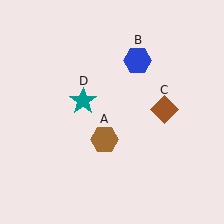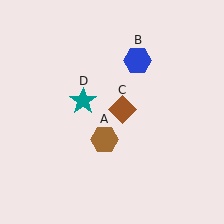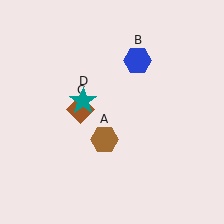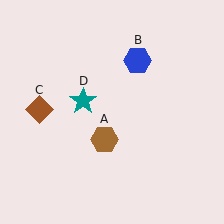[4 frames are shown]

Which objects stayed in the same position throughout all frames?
Brown hexagon (object A) and blue hexagon (object B) and teal star (object D) remained stationary.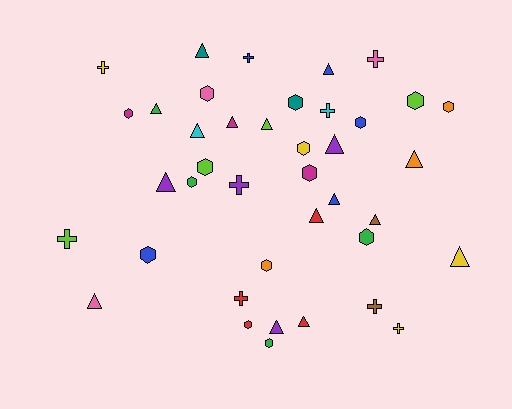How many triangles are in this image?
There are 16 triangles.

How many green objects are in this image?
There are 4 green objects.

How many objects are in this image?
There are 40 objects.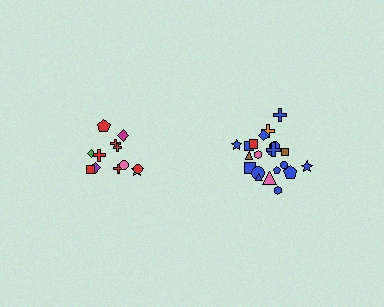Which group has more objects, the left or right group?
The right group.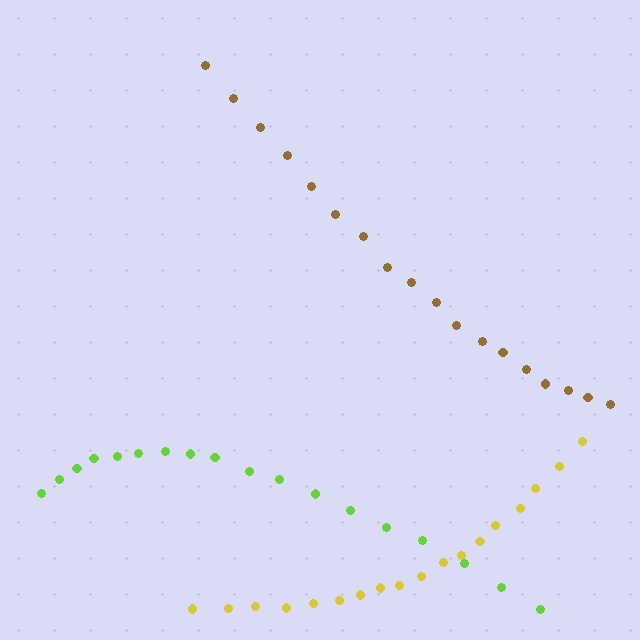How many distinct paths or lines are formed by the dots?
There are 3 distinct paths.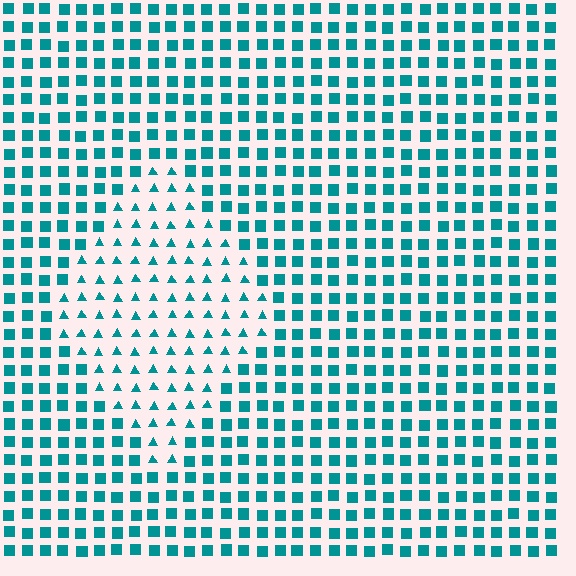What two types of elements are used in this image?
The image uses triangles inside the diamond region and squares outside it.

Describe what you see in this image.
The image is filled with small teal elements arranged in a uniform grid. A diamond-shaped region contains triangles, while the surrounding area contains squares. The boundary is defined purely by the change in element shape.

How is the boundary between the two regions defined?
The boundary is defined by a change in element shape: triangles inside vs. squares outside. All elements share the same color and spacing.